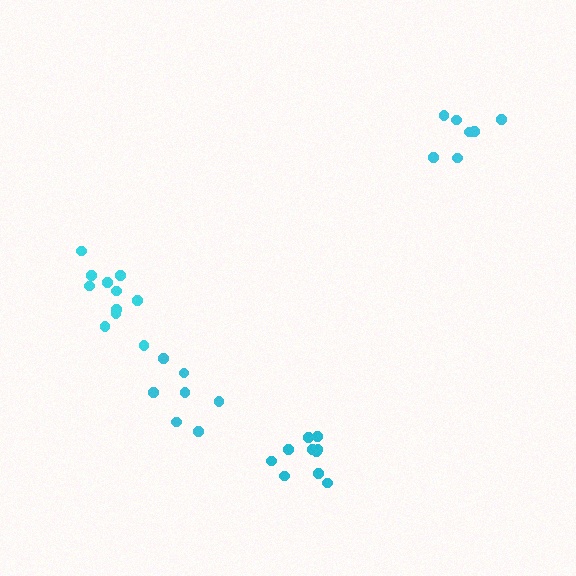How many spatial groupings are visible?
There are 4 spatial groupings.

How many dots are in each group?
Group 1: 7 dots, Group 2: 11 dots, Group 3: 7 dots, Group 4: 10 dots (35 total).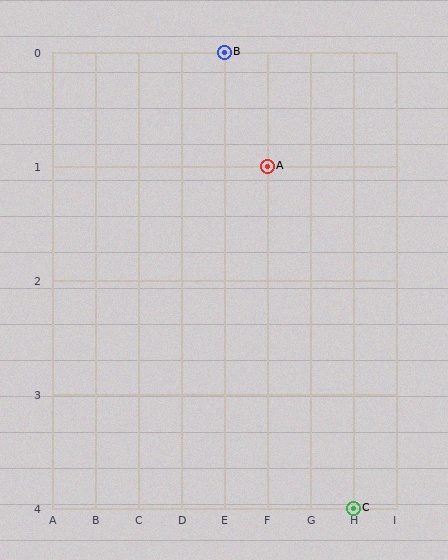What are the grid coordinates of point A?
Point A is at grid coordinates (F, 1).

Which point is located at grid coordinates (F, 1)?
Point A is at (F, 1).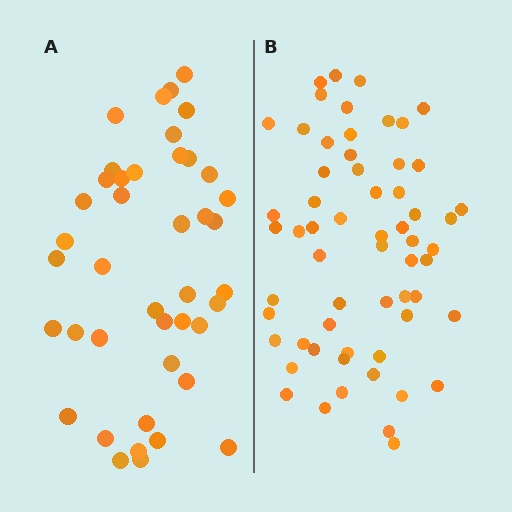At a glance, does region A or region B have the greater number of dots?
Region B (the right region) has more dots.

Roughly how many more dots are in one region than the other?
Region B has approximately 20 more dots than region A.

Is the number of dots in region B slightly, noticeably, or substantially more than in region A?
Region B has noticeably more, but not dramatically so. The ratio is roughly 1.4 to 1.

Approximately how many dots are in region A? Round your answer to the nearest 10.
About 40 dots. (The exact count is 42, which rounds to 40.)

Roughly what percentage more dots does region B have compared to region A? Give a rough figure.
About 45% more.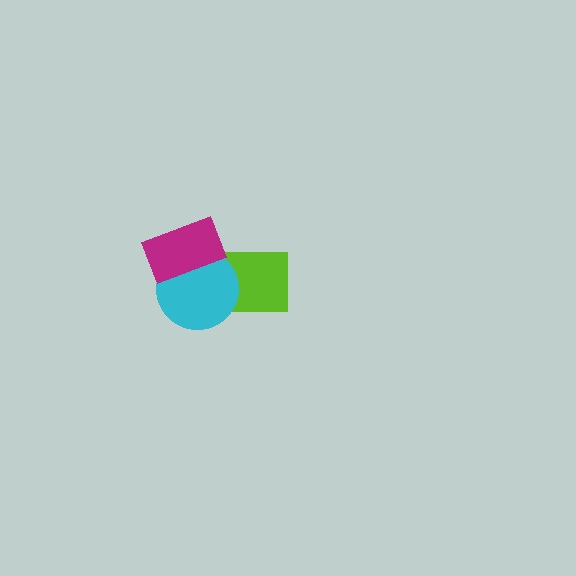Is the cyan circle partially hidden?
Yes, it is partially covered by another shape.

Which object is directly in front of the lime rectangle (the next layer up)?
The cyan circle is directly in front of the lime rectangle.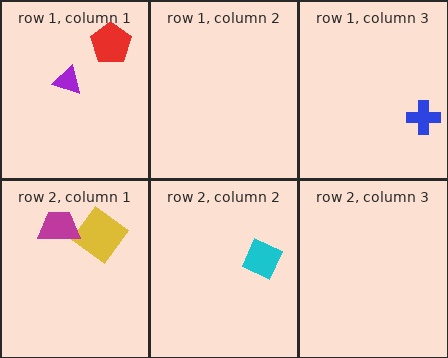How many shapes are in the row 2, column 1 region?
2.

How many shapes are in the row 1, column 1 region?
2.